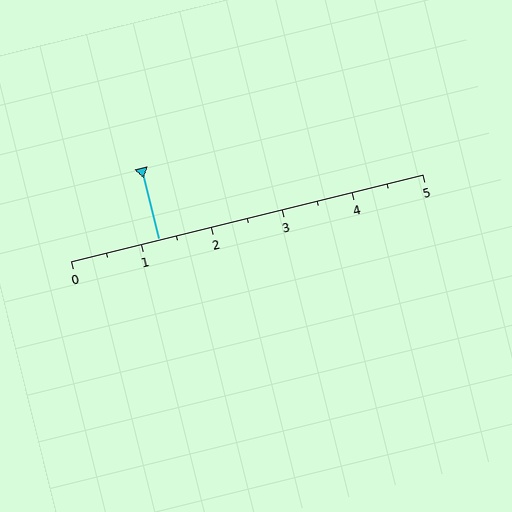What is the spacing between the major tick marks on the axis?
The major ticks are spaced 1 apart.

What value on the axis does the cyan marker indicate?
The marker indicates approximately 1.2.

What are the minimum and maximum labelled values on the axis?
The axis runs from 0 to 5.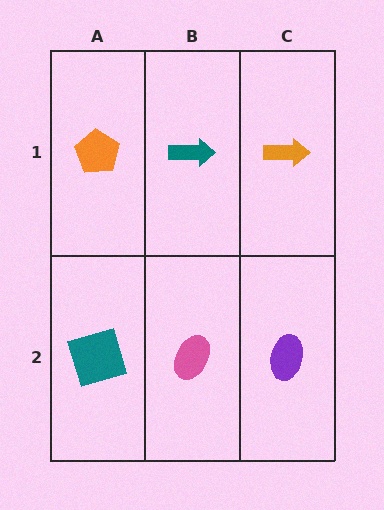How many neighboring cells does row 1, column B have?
3.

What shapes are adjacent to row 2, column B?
A teal arrow (row 1, column B), a teal square (row 2, column A), a purple ellipse (row 2, column C).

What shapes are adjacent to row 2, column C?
An orange arrow (row 1, column C), a pink ellipse (row 2, column B).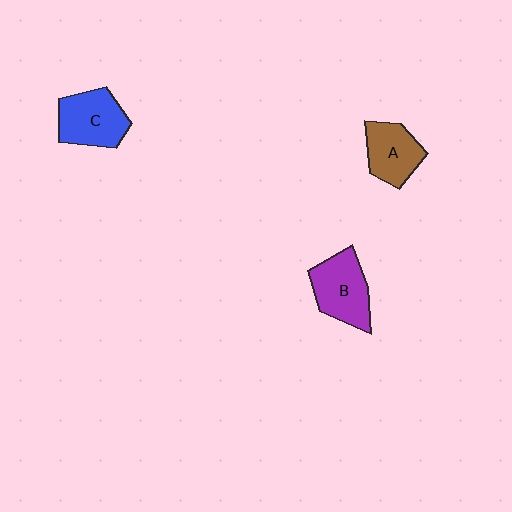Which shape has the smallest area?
Shape A (brown).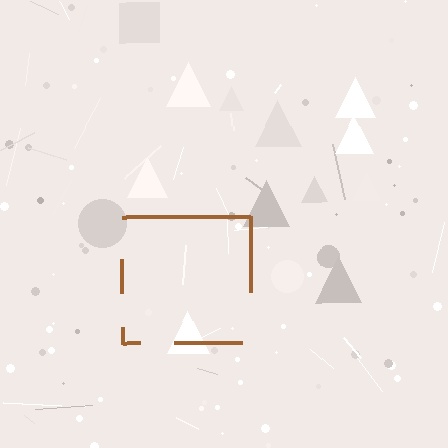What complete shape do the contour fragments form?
The contour fragments form a square.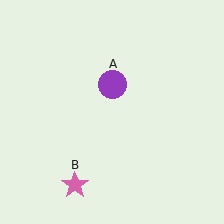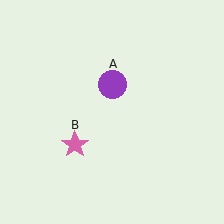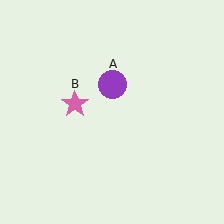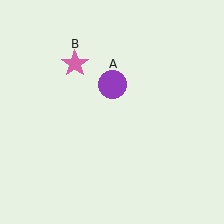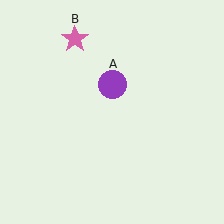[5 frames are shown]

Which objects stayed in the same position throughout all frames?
Purple circle (object A) remained stationary.